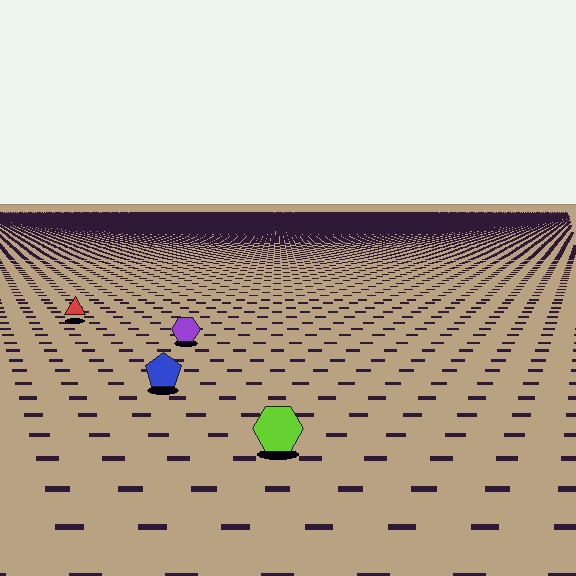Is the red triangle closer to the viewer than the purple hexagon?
No. The purple hexagon is closer — you can tell from the texture gradient: the ground texture is coarser near it.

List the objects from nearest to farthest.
From nearest to farthest: the lime hexagon, the blue pentagon, the purple hexagon, the red triangle.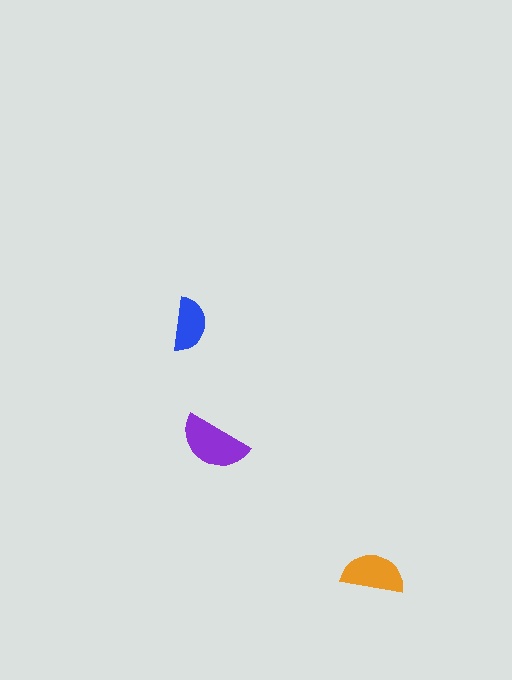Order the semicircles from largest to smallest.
the purple one, the orange one, the blue one.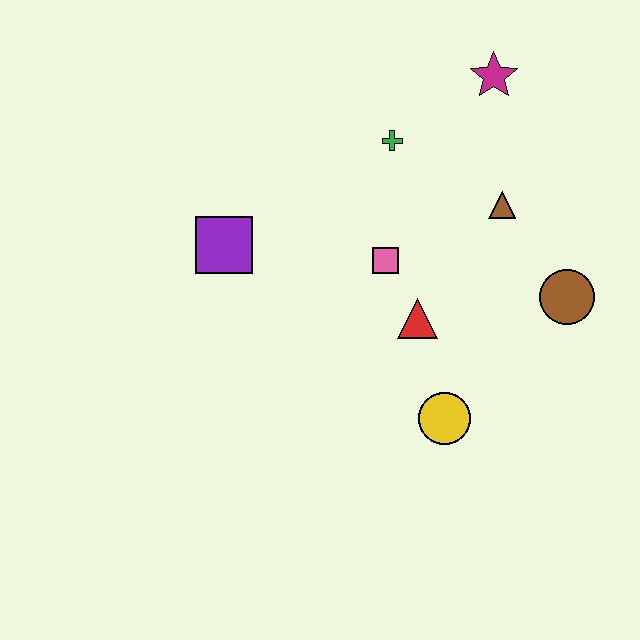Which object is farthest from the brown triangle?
The purple square is farthest from the brown triangle.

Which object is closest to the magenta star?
The green cross is closest to the magenta star.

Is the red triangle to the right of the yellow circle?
No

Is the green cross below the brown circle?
No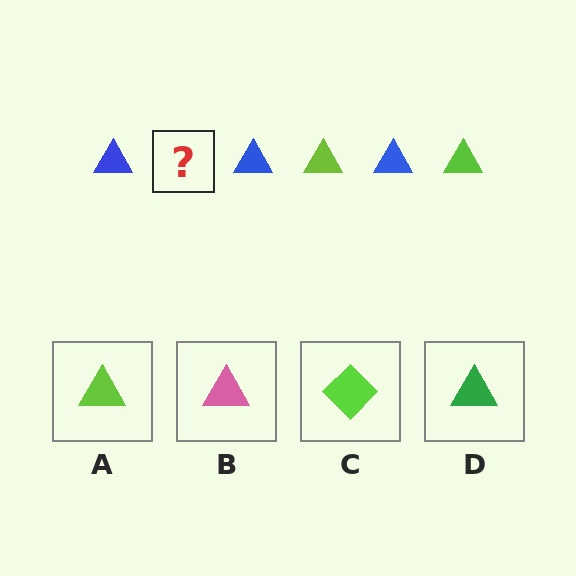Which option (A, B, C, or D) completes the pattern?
A.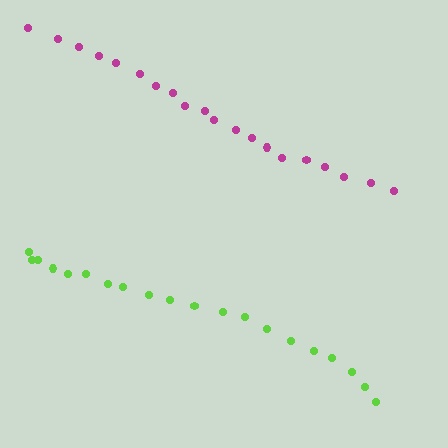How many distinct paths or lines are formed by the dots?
There are 2 distinct paths.